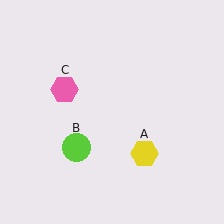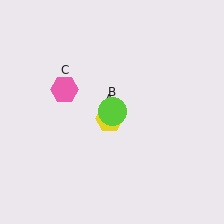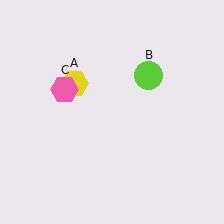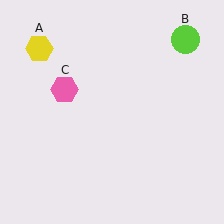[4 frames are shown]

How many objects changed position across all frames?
2 objects changed position: yellow hexagon (object A), lime circle (object B).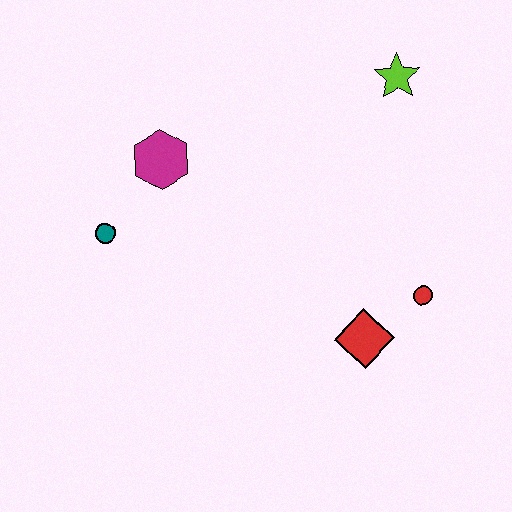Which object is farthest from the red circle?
The teal circle is farthest from the red circle.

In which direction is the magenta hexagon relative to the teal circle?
The magenta hexagon is above the teal circle.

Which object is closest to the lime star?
The red circle is closest to the lime star.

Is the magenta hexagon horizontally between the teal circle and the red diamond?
Yes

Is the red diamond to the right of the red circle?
No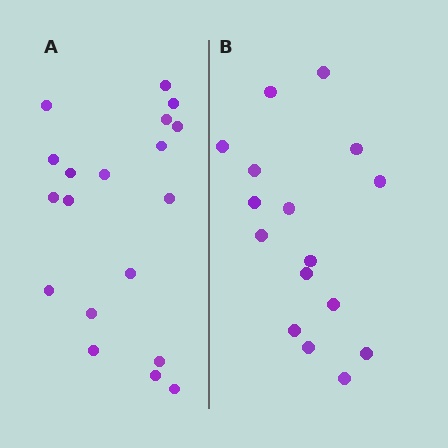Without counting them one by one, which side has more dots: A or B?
Region A (the left region) has more dots.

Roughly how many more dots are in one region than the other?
Region A has just a few more — roughly 2 or 3 more dots than region B.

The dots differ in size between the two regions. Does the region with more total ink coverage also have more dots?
No. Region B has more total ink coverage because its dots are larger, but region A actually contains more individual dots. Total area can be misleading — the number of items is what matters here.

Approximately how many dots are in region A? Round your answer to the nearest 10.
About 20 dots. (The exact count is 19, which rounds to 20.)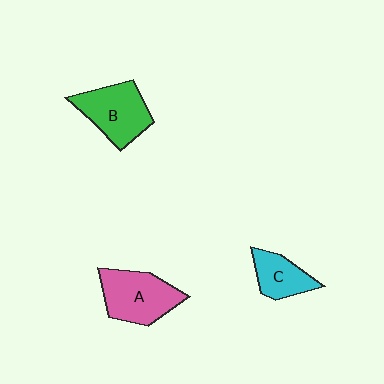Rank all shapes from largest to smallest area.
From largest to smallest: A (pink), B (green), C (cyan).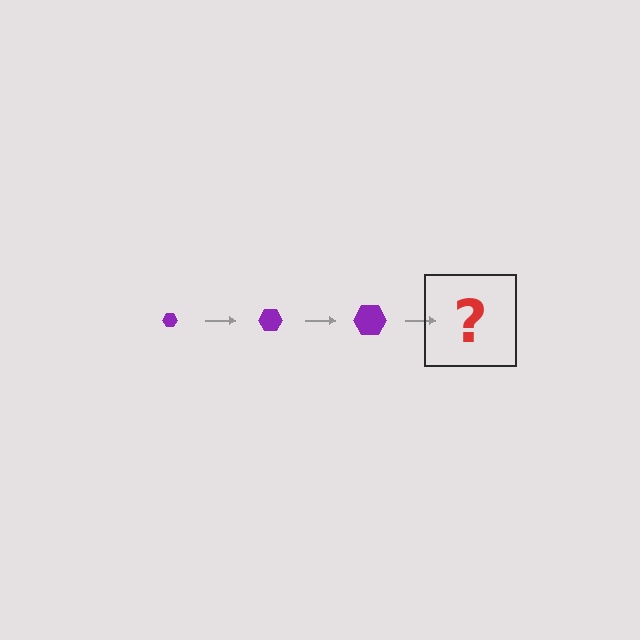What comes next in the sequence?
The next element should be a purple hexagon, larger than the previous one.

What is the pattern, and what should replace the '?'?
The pattern is that the hexagon gets progressively larger each step. The '?' should be a purple hexagon, larger than the previous one.